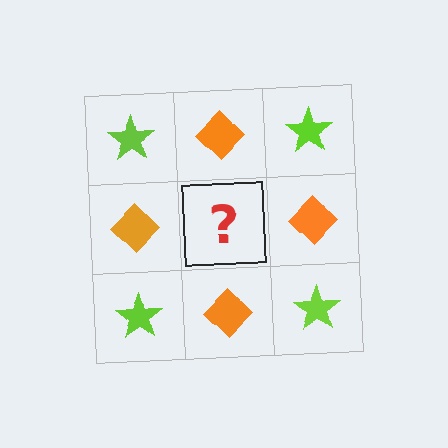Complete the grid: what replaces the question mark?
The question mark should be replaced with a lime star.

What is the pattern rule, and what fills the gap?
The rule is that it alternates lime star and orange diamond in a checkerboard pattern. The gap should be filled with a lime star.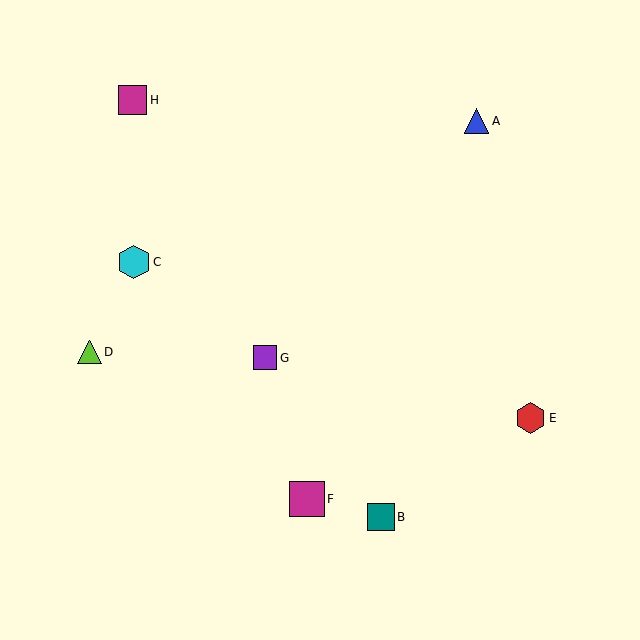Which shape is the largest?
The magenta square (labeled F) is the largest.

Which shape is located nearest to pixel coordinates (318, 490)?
The magenta square (labeled F) at (307, 499) is nearest to that location.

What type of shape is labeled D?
Shape D is a lime triangle.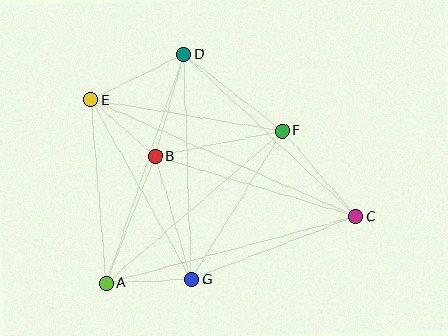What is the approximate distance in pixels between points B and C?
The distance between B and C is approximately 210 pixels.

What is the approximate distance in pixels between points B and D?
The distance between B and D is approximately 106 pixels.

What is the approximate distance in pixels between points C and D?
The distance between C and D is approximately 236 pixels.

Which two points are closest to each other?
Points B and E are closest to each other.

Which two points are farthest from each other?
Points C and E are farthest from each other.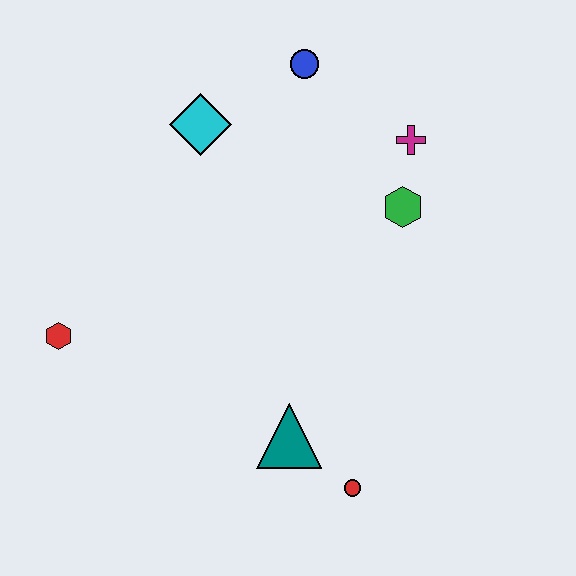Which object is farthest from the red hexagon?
The magenta cross is farthest from the red hexagon.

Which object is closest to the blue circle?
The cyan diamond is closest to the blue circle.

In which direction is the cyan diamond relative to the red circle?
The cyan diamond is above the red circle.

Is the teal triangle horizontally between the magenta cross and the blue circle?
No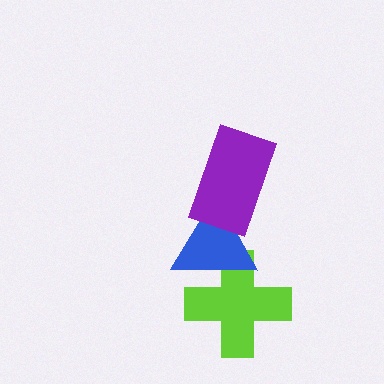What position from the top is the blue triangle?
The blue triangle is 2nd from the top.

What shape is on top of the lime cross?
The blue triangle is on top of the lime cross.